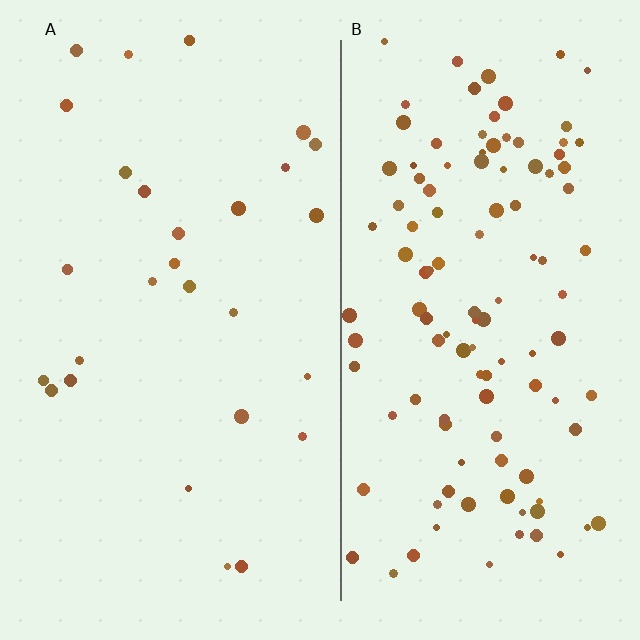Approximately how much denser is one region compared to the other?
Approximately 4.1× — region B over region A.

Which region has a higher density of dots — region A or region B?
B (the right).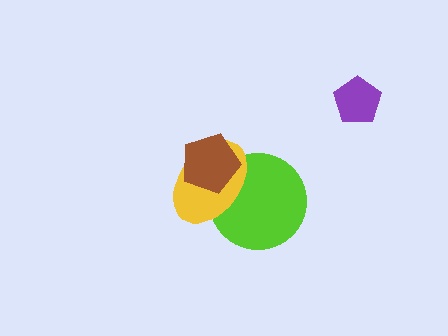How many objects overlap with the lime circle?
2 objects overlap with the lime circle.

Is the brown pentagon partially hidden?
No, no other shape covers it.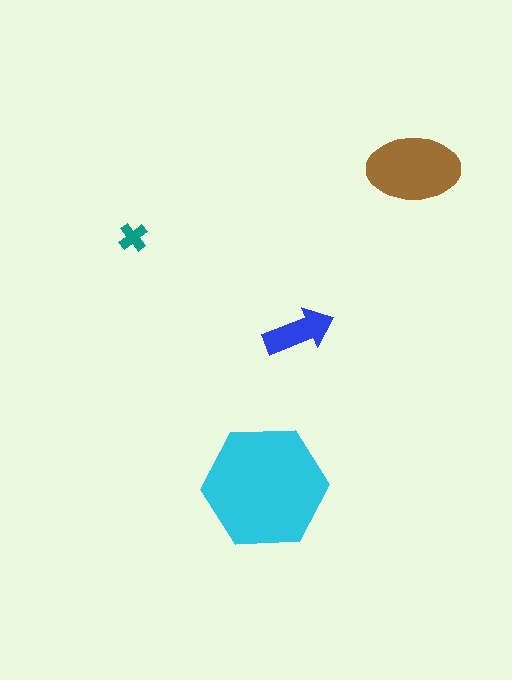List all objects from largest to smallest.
The cyan hexagon, the brown ellipse, the blue arrow, the teal cross.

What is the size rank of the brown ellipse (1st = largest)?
2nd.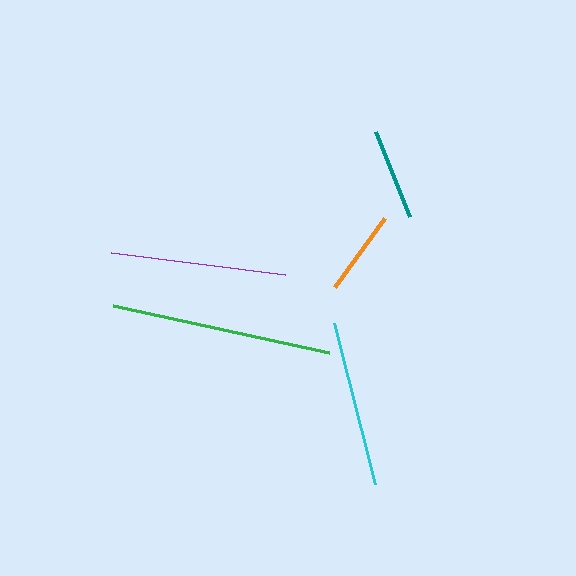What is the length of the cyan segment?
The cyan segment is approximately 166 pixels long.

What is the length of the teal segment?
The teal segment is approximately 92 pixels long.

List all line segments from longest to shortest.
From longest to shortest: green, purple, cyan, teal, orange.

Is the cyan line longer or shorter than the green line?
The green line is longer than the cyan line.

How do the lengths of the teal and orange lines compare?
The teal and orange lines are approximately the same length.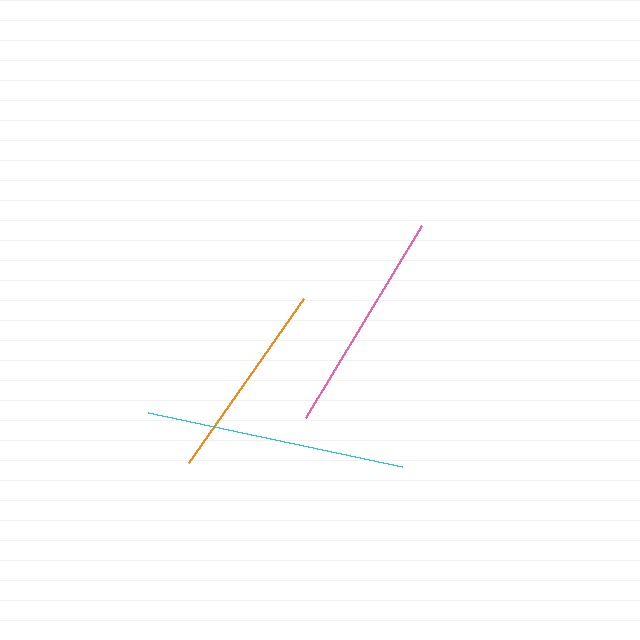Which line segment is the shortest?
The orange line is the shortest at approximately 200 pixels.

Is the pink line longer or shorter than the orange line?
The pink line is longer than the orange line.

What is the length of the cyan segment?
The cyan segment is approximately 260 pixels long.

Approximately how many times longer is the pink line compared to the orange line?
The pink line is approximately 1.1 times the length of the orange line.